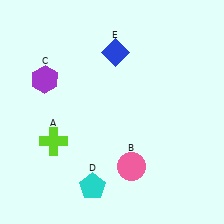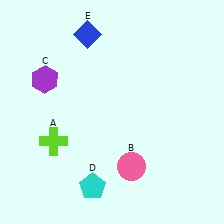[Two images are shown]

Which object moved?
The blue diamond (E) moved left.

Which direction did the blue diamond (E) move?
The blue diamond (E) moved left.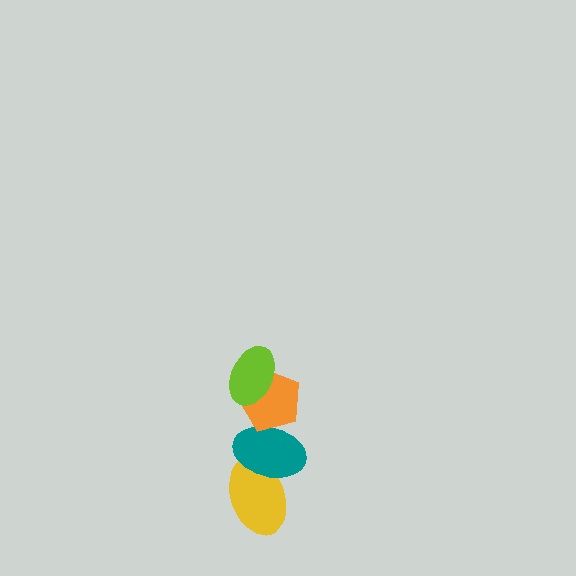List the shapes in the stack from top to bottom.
From top to bottom: the lime ellipse, the orange pentagon, the teal ellipse, the yellow ellipse.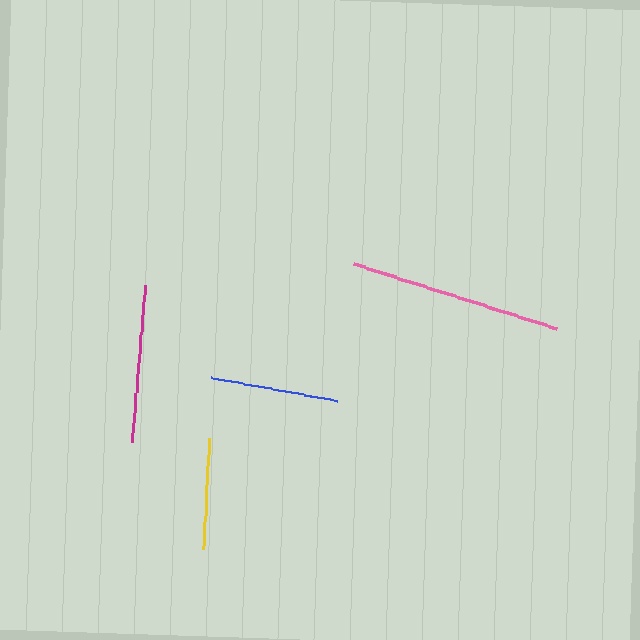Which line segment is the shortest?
The yellow line is the shortest at approximately 110 pixels.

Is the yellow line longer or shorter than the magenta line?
The magenta line is longer than the yellow line.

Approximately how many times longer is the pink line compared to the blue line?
The pink line is approximately 1.6 times the length of the blue line.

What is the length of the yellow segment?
The yellow segment is approximately 110 pixels long.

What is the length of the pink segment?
The pink segment is approximately 212 pixels long.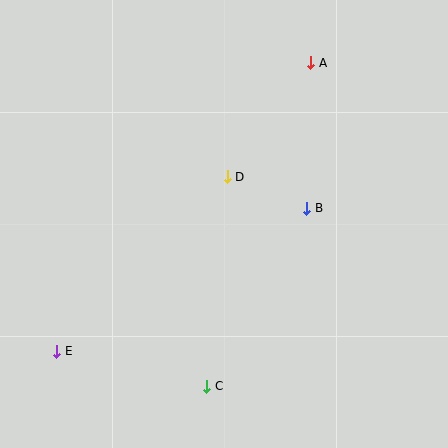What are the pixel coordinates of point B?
Point B is at (307, 208).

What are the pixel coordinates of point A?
Point A is at (311, 63).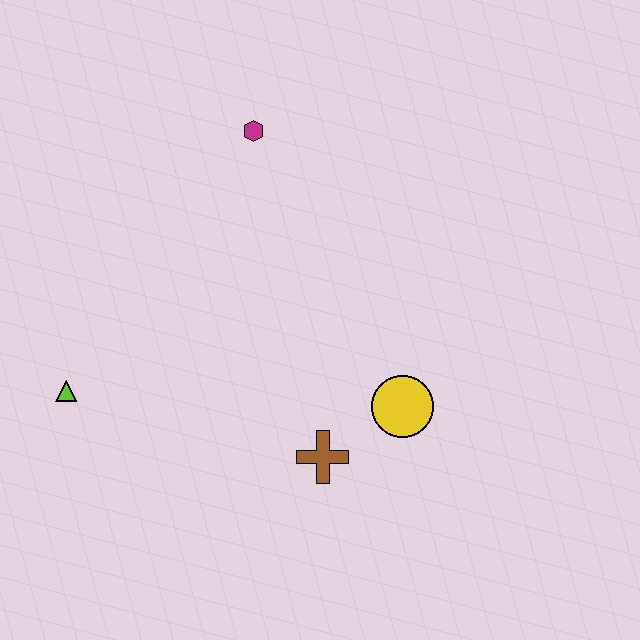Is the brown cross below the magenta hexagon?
Yes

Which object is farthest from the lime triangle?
The yellow circle is farthest from the lime triangle.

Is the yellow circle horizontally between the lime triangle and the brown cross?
No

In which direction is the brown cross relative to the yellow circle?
The brown cross is to the left of the yellow circle.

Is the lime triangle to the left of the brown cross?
Yes